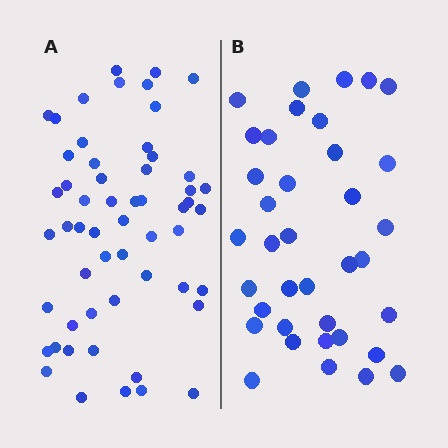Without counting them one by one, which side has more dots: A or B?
Region A (the left region) has more dots.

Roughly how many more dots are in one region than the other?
Region A has approximately 20 more dots than region B.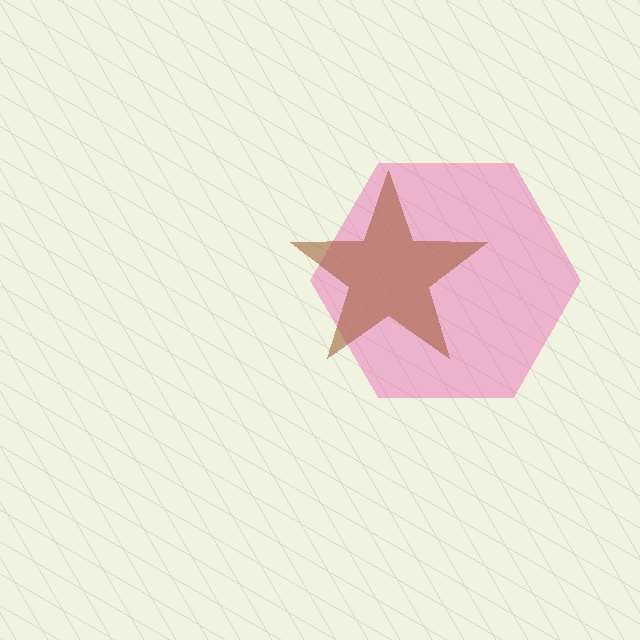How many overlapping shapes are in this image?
There are 2 overlapping shapes in the image.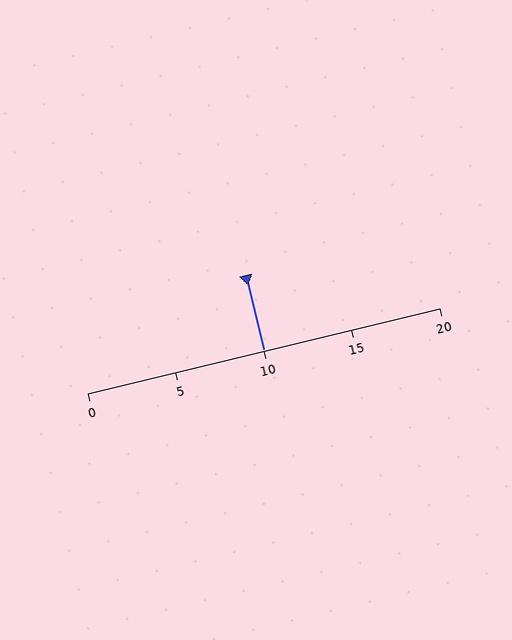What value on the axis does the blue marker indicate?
The marker indicates approximately 10.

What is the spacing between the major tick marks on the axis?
The major ticks are spaced 5 apart.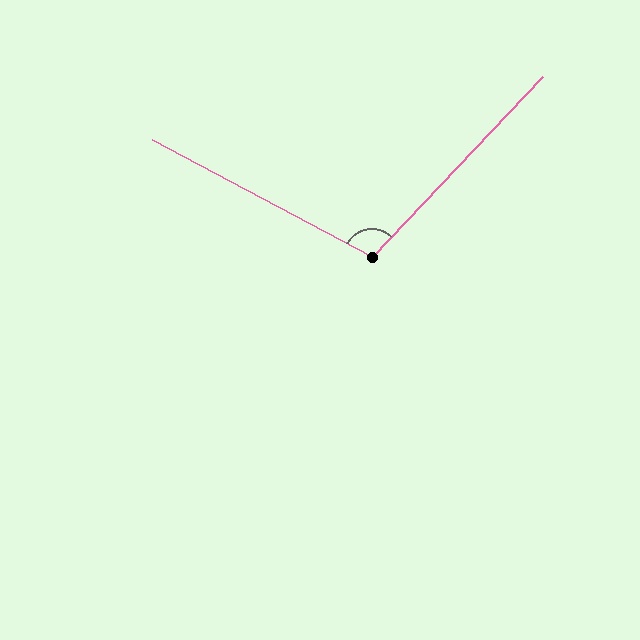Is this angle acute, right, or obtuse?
It is obtuse.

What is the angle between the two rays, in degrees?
Approximately 106 degrees.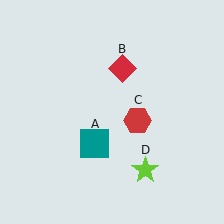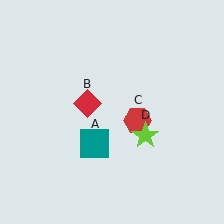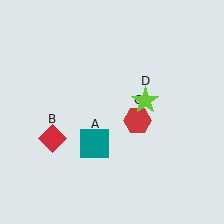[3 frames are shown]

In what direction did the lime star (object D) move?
The lime star (object D) moved up.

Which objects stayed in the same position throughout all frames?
Teal square (object A) and red hexagon (object C) remained stationary.